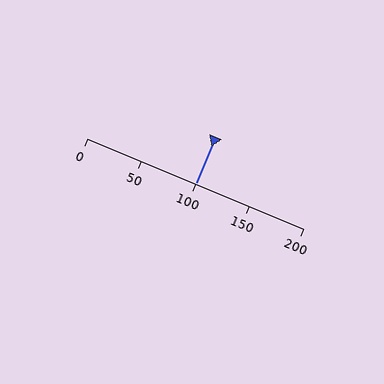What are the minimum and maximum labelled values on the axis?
The axis runs from 0 to 200.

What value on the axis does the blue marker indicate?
The marker indicates approximately 100.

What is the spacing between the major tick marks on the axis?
The major ticks are spaced 50 apart.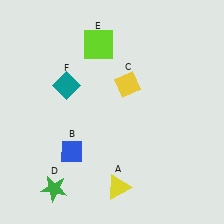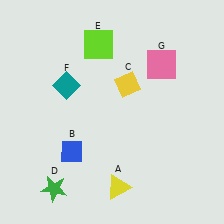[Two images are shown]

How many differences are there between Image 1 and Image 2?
There is 1 difference between the two images.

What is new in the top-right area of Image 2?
A pink square (G) was added in the top-right area of Image 2.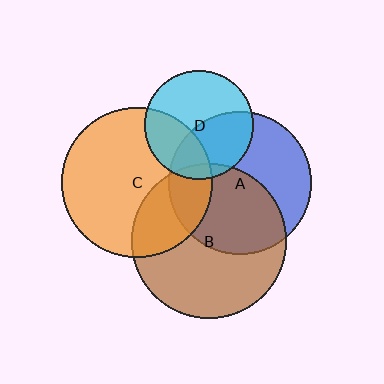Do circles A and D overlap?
Yes.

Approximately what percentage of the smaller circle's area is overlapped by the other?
Approximately 40%.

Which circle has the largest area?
Circle B (brown).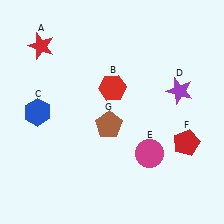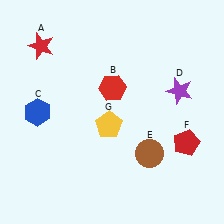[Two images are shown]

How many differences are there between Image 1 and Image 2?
There are 2 differences between the two images.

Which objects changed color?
E changed from magenta to brown. G changed from brown to yellow.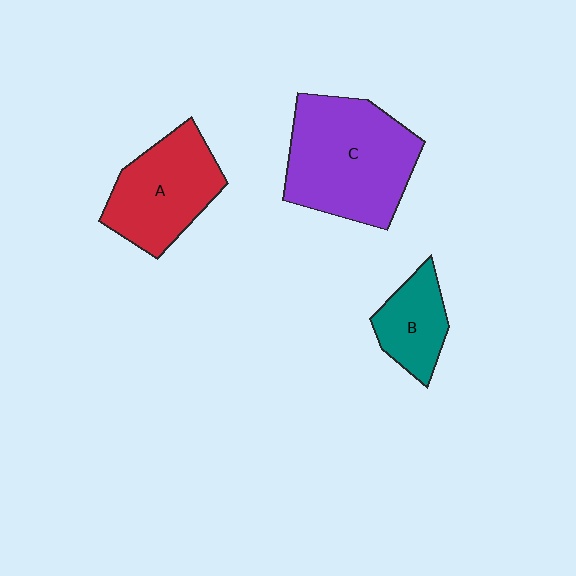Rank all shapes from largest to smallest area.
From largest to smallest: C (purple), A (red), B (teal).